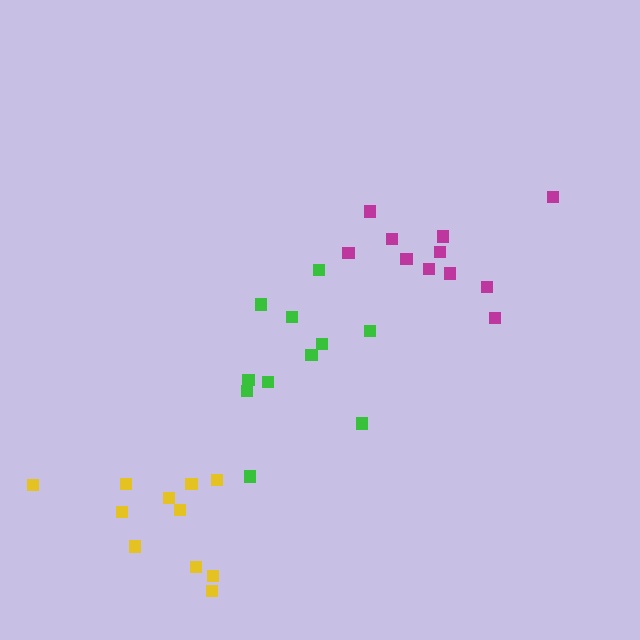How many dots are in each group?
Group 1: 11 dots, Group 2: 11 dots, Group 3: 11 dots (33 total).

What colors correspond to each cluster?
The clusters are colored: green, magenta, yellow.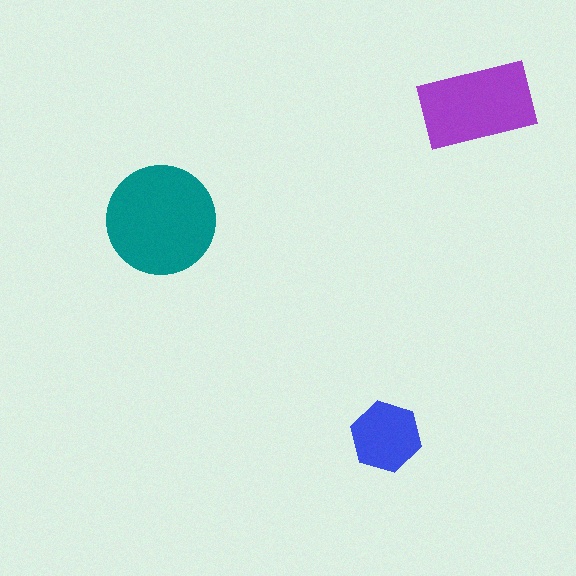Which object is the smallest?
The blue hexagon.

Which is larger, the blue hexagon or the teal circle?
The teal circle.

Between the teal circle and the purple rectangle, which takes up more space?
The teal circle.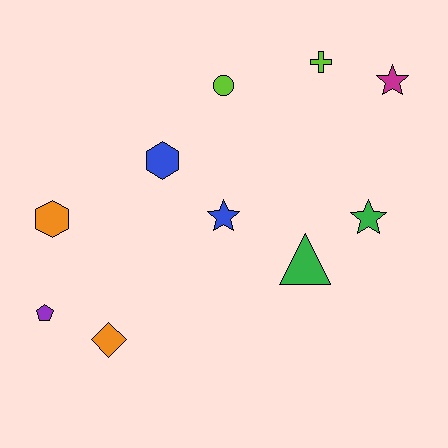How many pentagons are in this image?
There is 1 pentagon.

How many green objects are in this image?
There are 2 green objects.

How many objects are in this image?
There are 10 objects.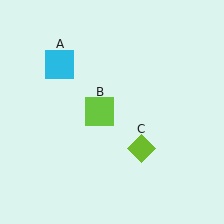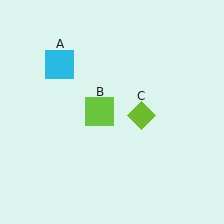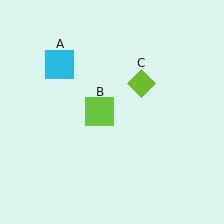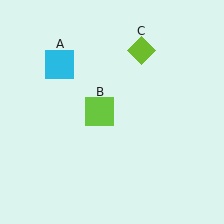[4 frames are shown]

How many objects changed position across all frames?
1 object changed position: lime diamond (object C).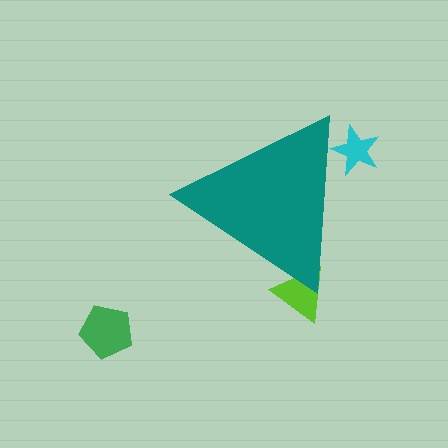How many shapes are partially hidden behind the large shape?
2 shapes are partially hidden.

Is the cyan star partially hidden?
Yes, the cyan star is partially hidden behind the teal triangle.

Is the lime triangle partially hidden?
Yes, the lime triangle is partially hidden behind the teal triangle.